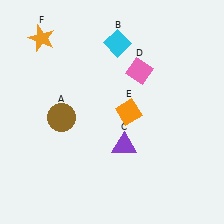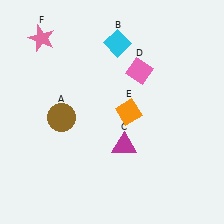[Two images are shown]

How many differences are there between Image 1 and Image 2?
There are 2 differences between the two images.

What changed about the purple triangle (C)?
In Image 1, C is purple. In Image 2, it changed to magenta.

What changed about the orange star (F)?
In Image 1, F is orange. In Image 2, it changed to pink.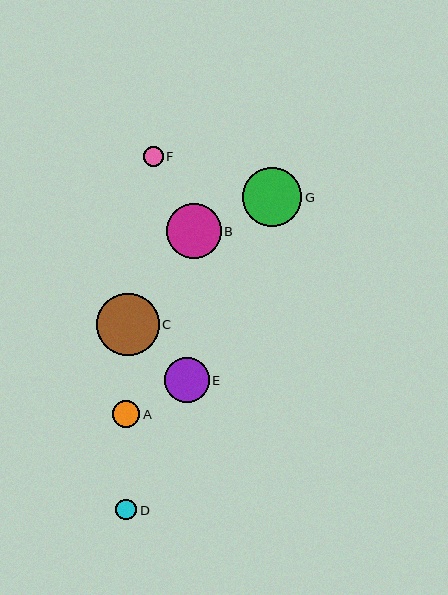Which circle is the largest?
Circle C is the largest with a size of approximately 63 pixels.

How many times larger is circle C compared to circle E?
Circle C is approximately 1.4 times the size of circle E.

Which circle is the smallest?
Circle F is the smallest with a size of approximately 20 pixels.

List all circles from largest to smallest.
From largest to smallest: C, G, B, E, A, D, F.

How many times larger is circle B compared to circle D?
Circle B is approximately 2.6 times the size of circle D.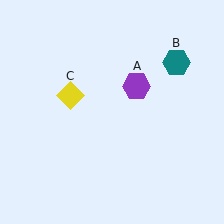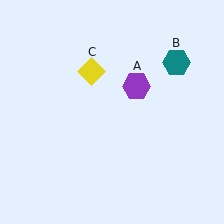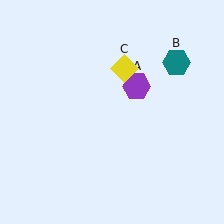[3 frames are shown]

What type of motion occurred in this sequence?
The yellow diamond (object C) rotated clockwise around the center of the scene.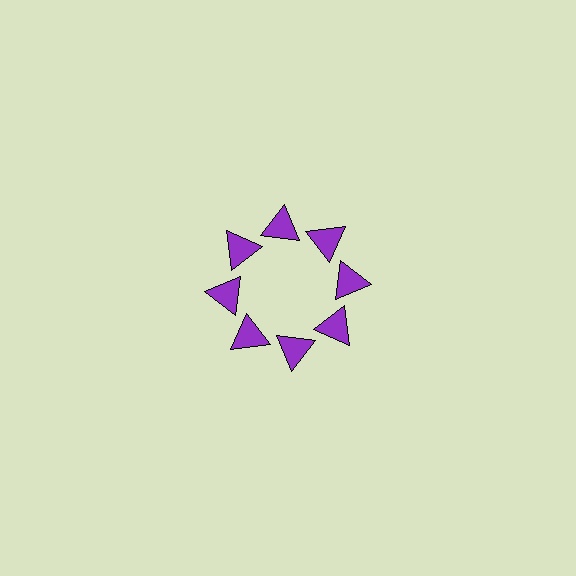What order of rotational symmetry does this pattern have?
This pattern has 8-fold rotational symmetry.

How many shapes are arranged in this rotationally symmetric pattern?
There are 8 shapes, arranged in 8 groups of 1.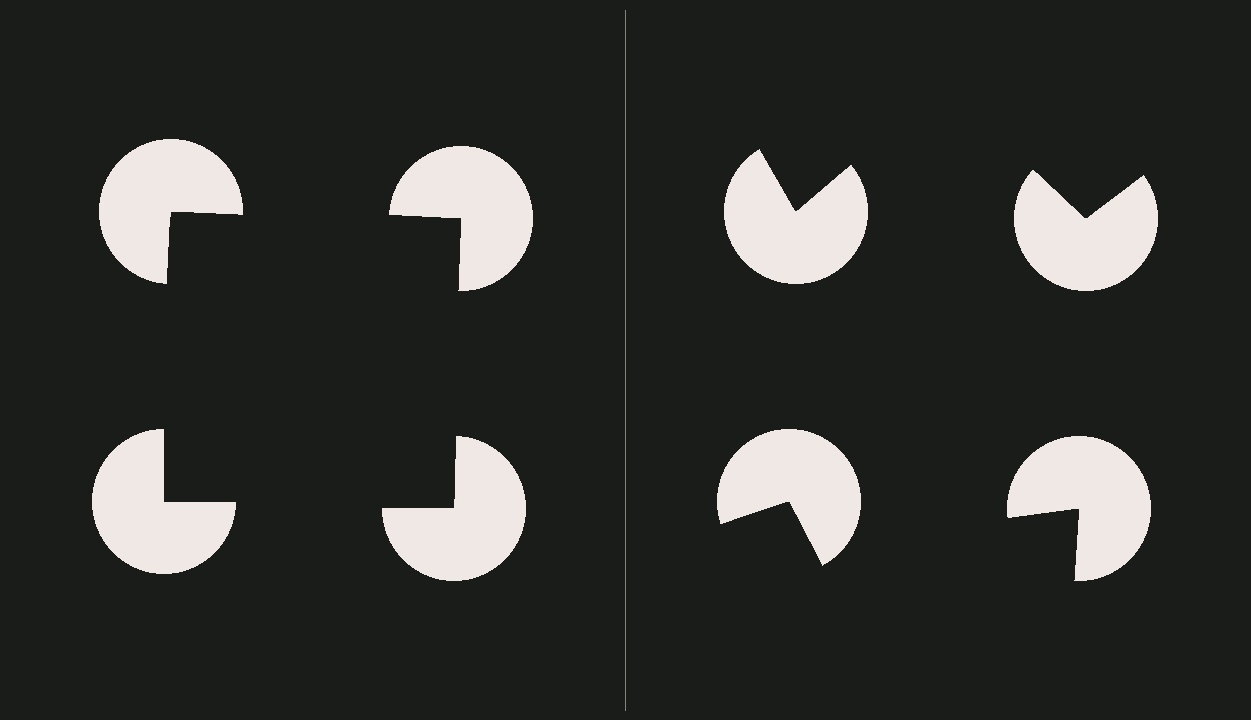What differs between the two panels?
The pac-man discs are positioned identically on both sides; only the wedge orientations differ. On the left they align to a square; on the right they are misaligned.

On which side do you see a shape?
An illusory square appears on the left side. On the right side the wedge cuts are rotated, so no coherent shape forms.